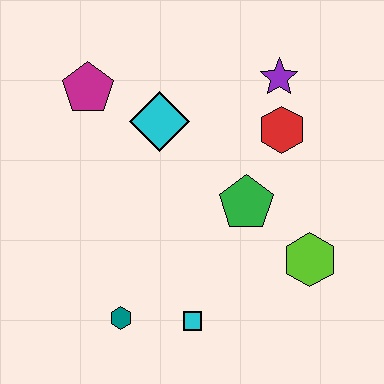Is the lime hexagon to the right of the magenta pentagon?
Yes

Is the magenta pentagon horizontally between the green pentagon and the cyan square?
No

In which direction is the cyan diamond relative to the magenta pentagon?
The cyan diamond is to the right of the magenta pentagon.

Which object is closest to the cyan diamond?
The magenta pentagon is closest to the cyan diamond.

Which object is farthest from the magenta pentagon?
The lime hexagon is farthest from the magenta pentagon.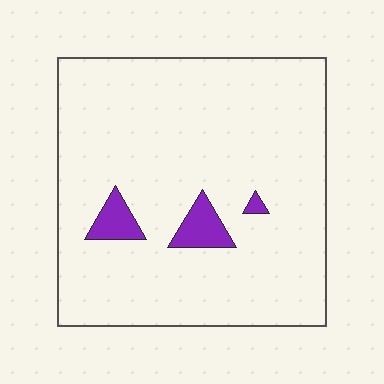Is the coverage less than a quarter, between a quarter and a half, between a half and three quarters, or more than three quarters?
Less than a quarter.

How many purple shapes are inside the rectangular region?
3.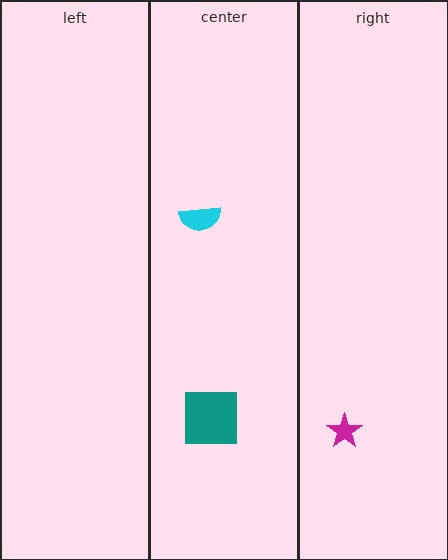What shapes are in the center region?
The teal square, the cyan semicircle.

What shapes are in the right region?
The magenta star.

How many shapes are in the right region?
1.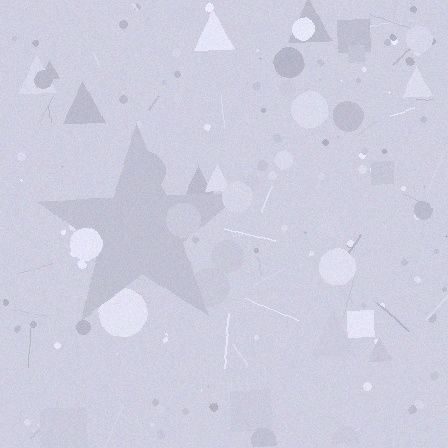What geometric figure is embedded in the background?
A star is embedded in the background.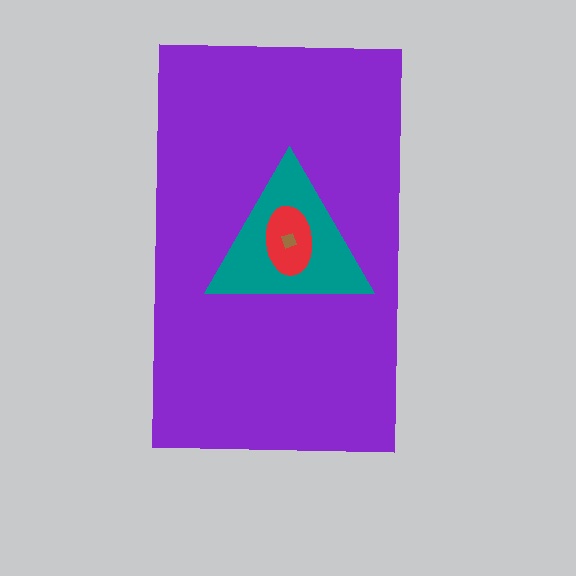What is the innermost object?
The brown diamond.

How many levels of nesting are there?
4.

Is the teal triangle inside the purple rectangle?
Yes.